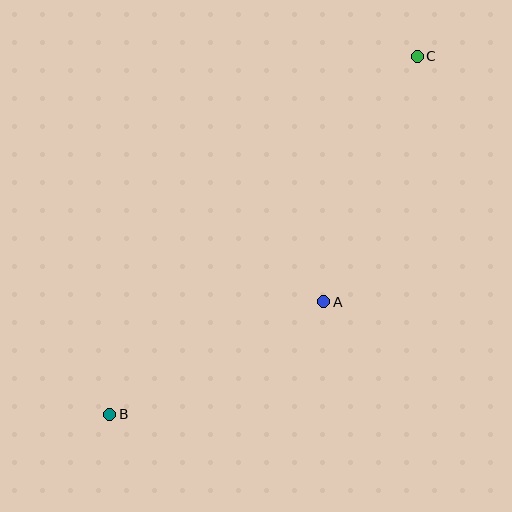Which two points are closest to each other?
Points A and B are closest to each other.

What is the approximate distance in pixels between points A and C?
The distance between A and C is approximately 263 pixels.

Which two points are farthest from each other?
Points B and C are farthest from each other.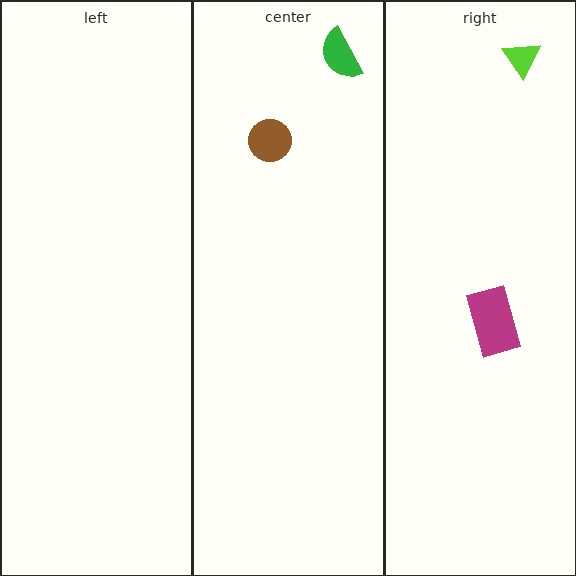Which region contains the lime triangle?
The right region.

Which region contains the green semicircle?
The center region.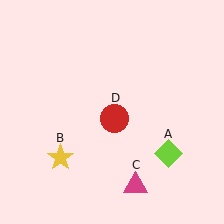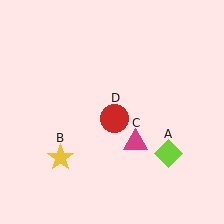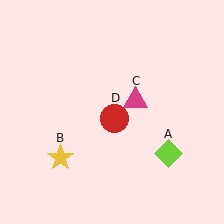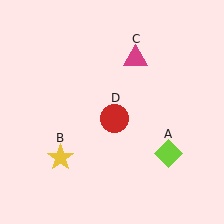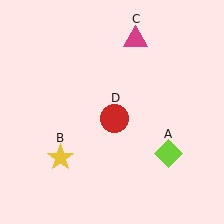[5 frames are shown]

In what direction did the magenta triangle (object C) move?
The magenta triangle (object C) moved up.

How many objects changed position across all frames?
1 object changed position: magenta triangle (object C).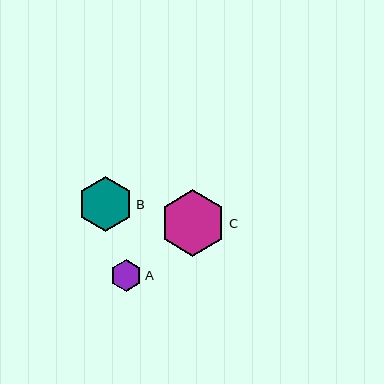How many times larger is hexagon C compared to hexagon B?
Hexagon C is approximately 1.2 times the size of hexagon B.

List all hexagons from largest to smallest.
From largest to smallest: C, B, A.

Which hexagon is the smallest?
Hexagon A is the smallest with a size of approximately 31 pixels.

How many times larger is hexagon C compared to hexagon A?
Hexagon C is approximately 2.1 times the size of hexagon A.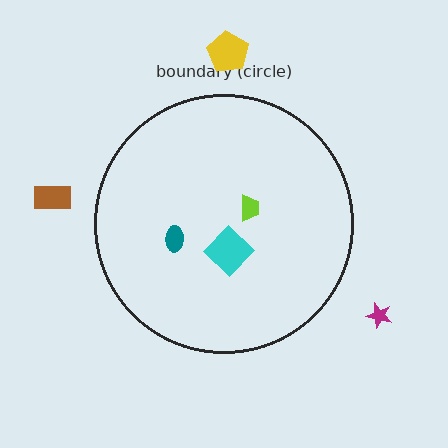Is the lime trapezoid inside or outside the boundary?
Inside.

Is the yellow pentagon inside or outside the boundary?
Outside.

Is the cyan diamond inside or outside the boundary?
Inside.